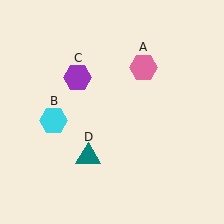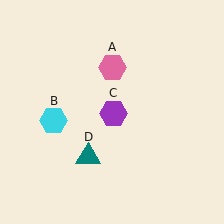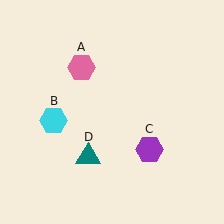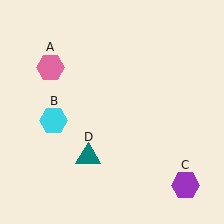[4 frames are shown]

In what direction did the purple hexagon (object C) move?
The purple hexagon (object C) moved down and to the right.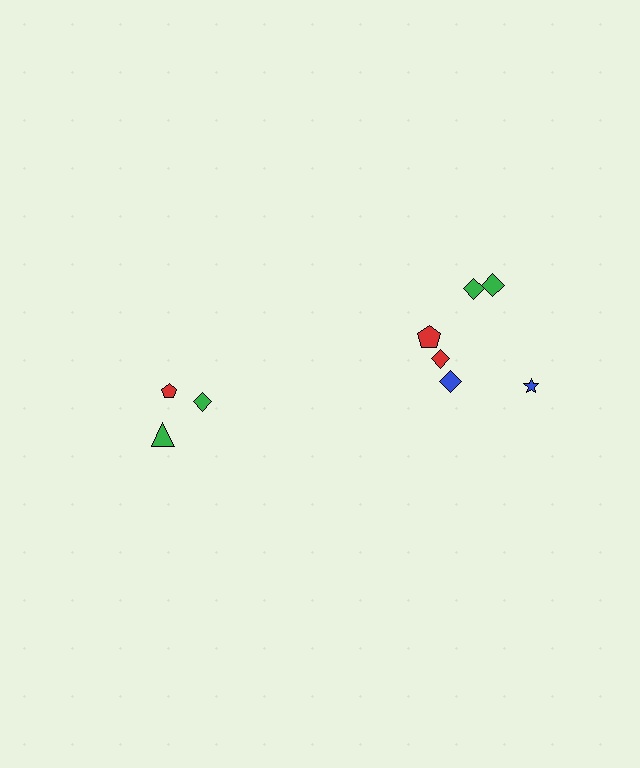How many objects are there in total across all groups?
There are 9 objects.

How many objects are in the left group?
There are 3 objects.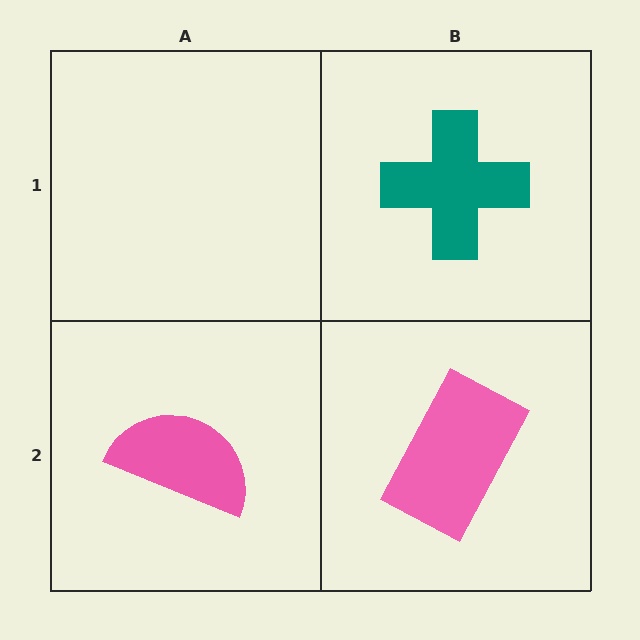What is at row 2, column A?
A pink semicircle.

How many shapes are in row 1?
1 shape.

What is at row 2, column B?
A pink rectangle.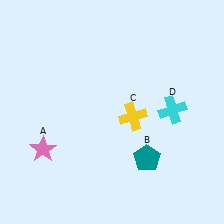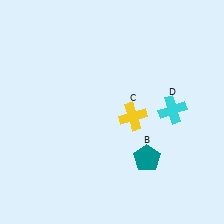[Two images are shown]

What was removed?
The pink star (A) was removed in Image 2.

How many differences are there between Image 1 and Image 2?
There is 1 difference between the two images.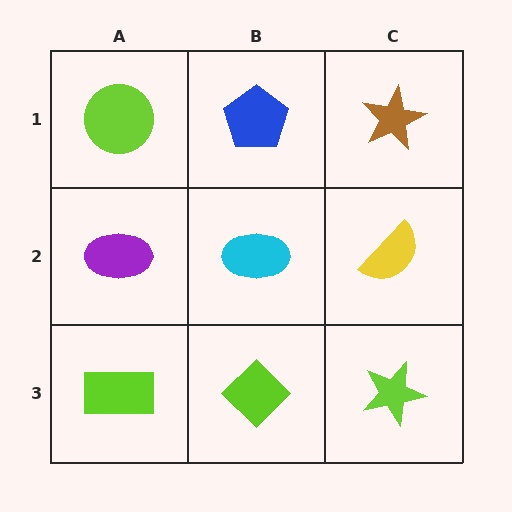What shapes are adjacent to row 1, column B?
A cyan ellipse (row 2, column B), a lime circle (row 1, column A), a brown star (row 1, column C).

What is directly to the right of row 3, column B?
A lime star.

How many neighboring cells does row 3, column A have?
2.